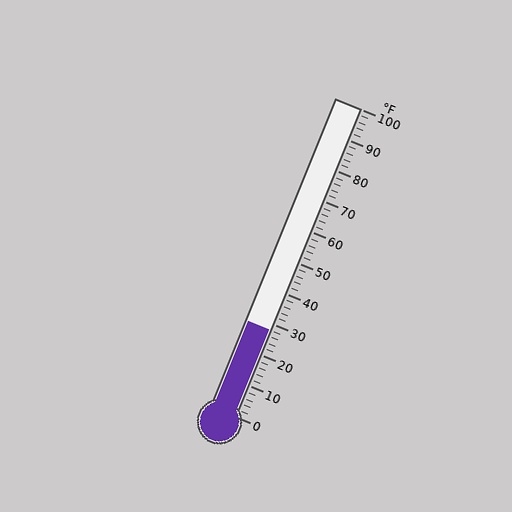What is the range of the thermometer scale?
The thermometer scale ranges from 0°F to 100°F.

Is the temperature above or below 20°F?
The temperature is above 20°F.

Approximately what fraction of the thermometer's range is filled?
The thermometer is filled to approximately 30% of its range.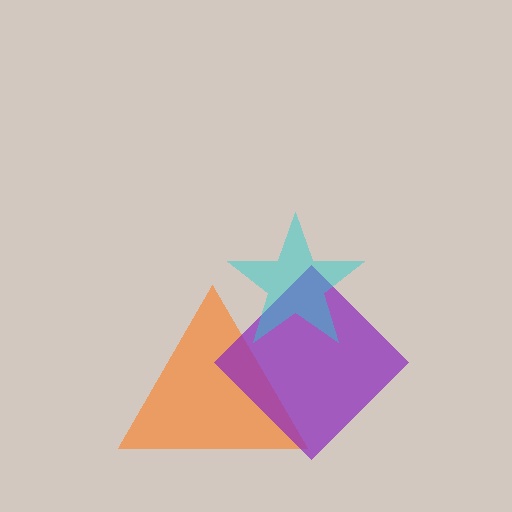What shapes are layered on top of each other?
The layered shapes are: an orange triangle, a purple diamond, a cyan star.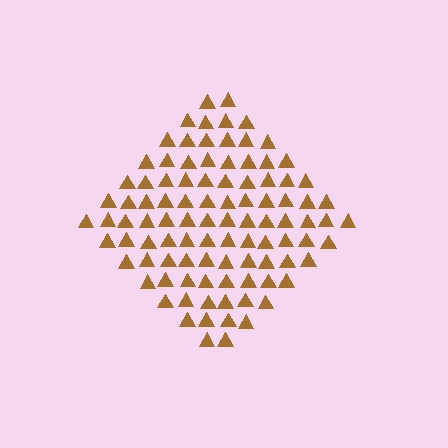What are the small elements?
The small elements are triangles.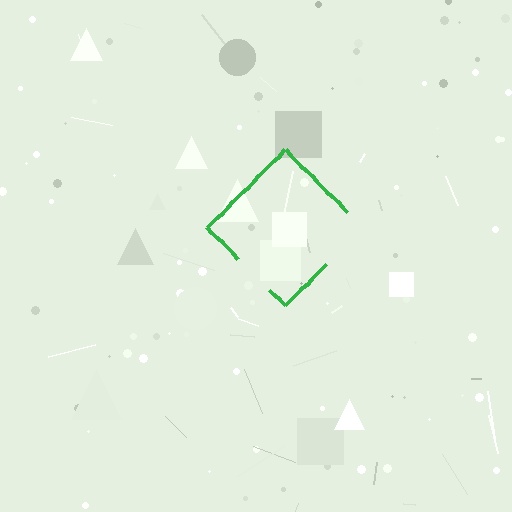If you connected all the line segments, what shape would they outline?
They would outline a diamond.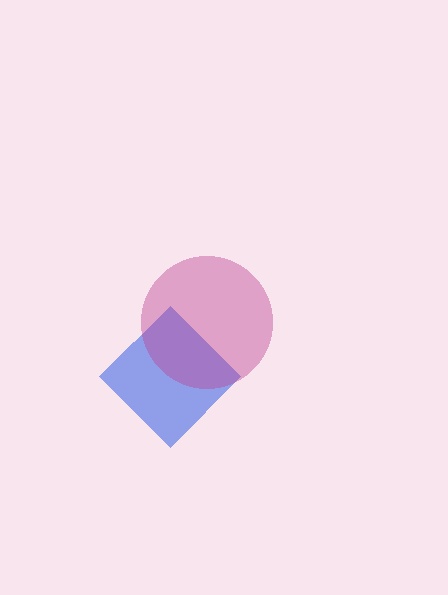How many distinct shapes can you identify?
There are 2 distinct shapes: a blue diamond, a magenta circle.